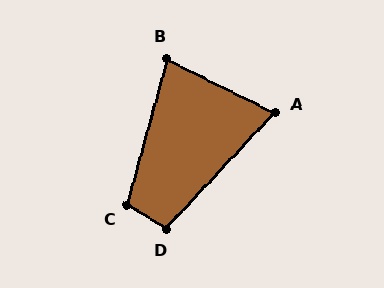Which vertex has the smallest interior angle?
A, at approximately 73 degrees.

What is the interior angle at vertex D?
Approximately 101 degrees (obtuse).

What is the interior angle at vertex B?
Approximately 79 degrees (acute).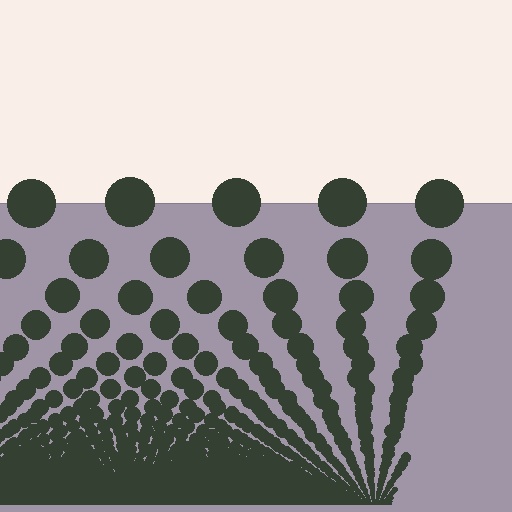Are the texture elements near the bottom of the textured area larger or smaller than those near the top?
Smaller. The gradient is inverted — elements near the bottom are smaller and denser.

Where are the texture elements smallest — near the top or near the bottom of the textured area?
Near the bottom.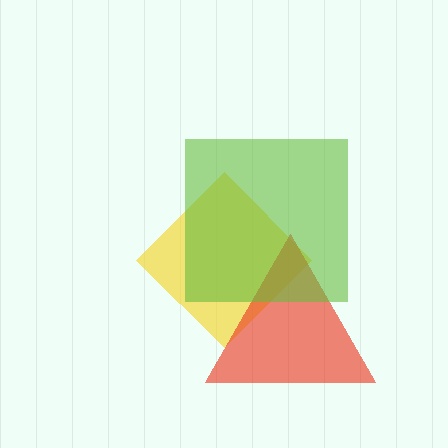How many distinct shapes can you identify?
There are 3 distinct shapes: a yellow diamond, a red triangle, a lime square.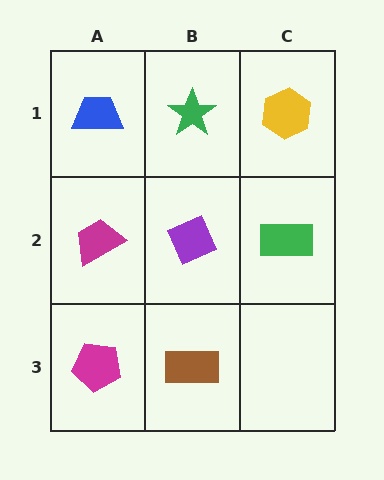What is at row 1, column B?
A green star.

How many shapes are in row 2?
3 shapes.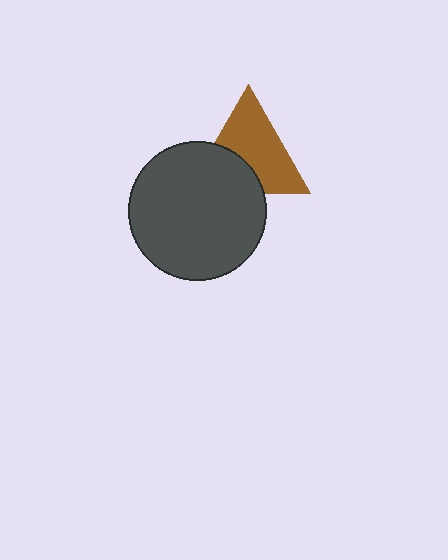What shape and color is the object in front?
The object in front is a dark gray circle.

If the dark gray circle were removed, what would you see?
You would see the complete brown triangle.